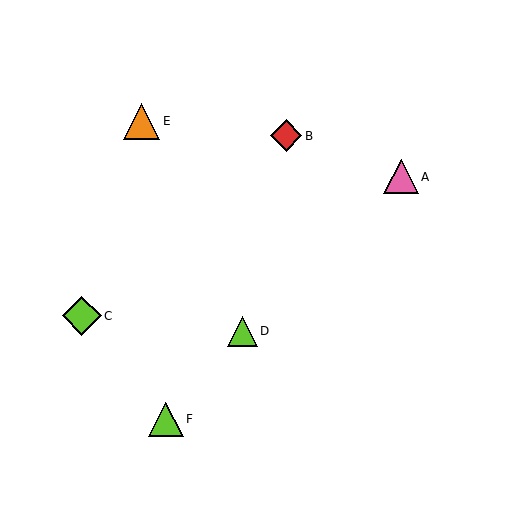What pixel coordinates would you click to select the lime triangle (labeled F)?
Click at (166, 419) to select the lime triangle F.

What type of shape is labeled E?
Shape E is an orange triangle.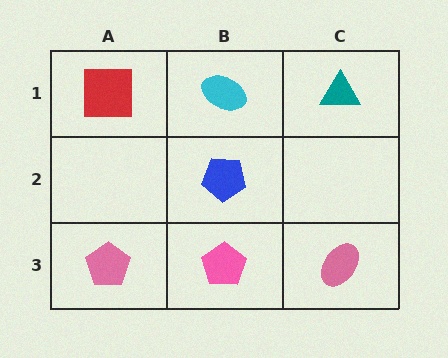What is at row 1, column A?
A red square.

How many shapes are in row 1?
3 shapes.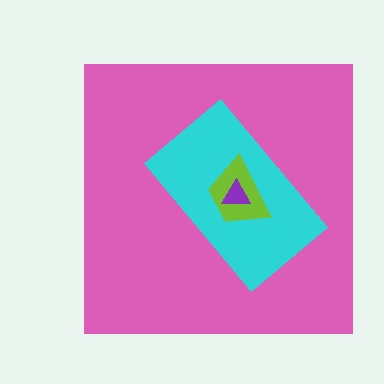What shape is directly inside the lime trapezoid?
The purple triangle.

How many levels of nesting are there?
4.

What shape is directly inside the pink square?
The cyan rectangle.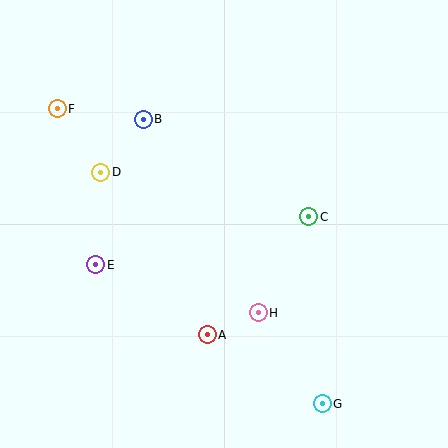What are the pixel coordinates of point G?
Point G is at (322, 404).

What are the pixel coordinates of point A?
Point A is at (207, 335).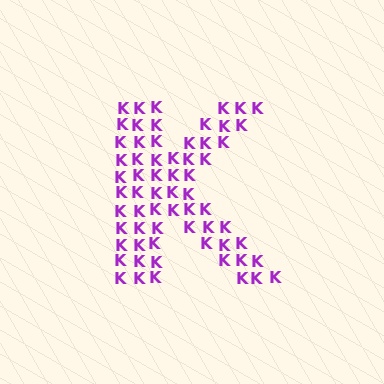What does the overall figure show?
The overall figure shows the letter K.